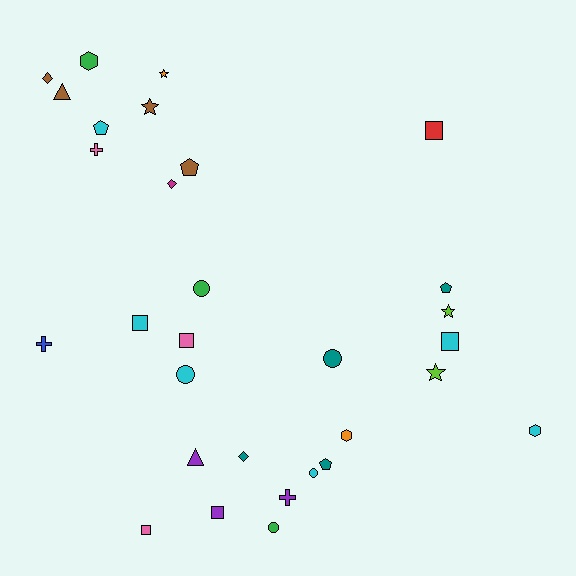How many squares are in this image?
There are 6 squares.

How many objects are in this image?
There are 30 objects.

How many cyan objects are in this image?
There are 6 cyan objects.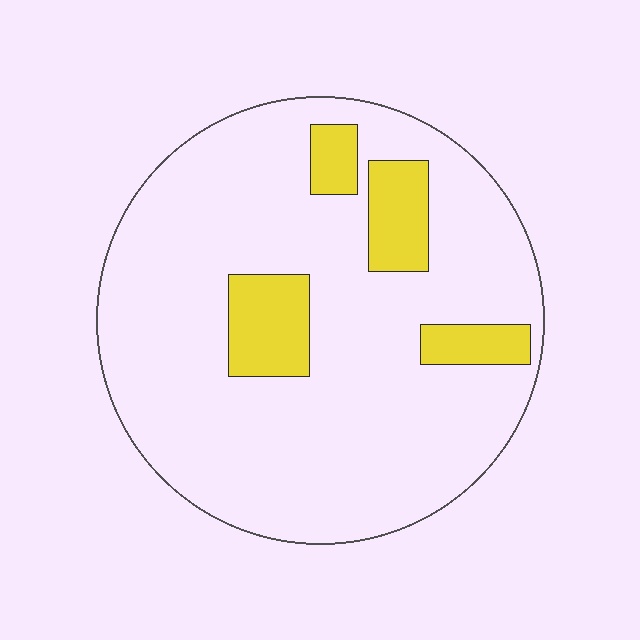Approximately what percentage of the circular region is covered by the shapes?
Approximately 15%.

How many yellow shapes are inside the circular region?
4.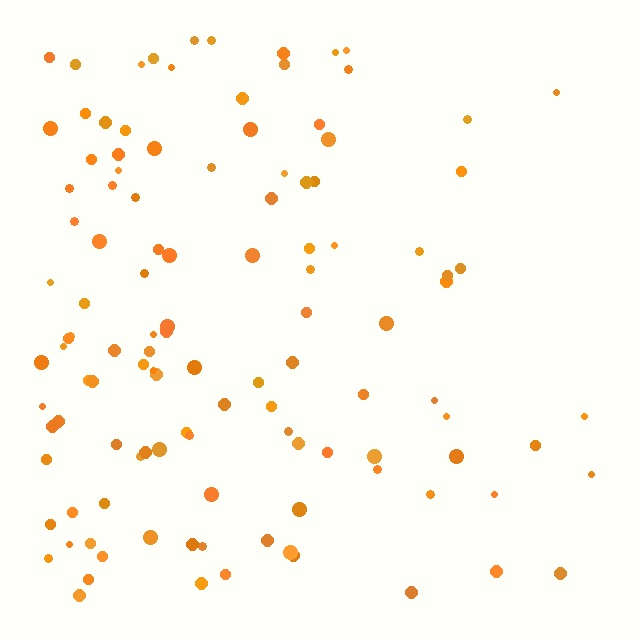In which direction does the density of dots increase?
From right to left, with the left side densest.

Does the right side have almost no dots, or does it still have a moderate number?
Still a moderate number, just noticeably fewer than the left.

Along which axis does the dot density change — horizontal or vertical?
Horizontal.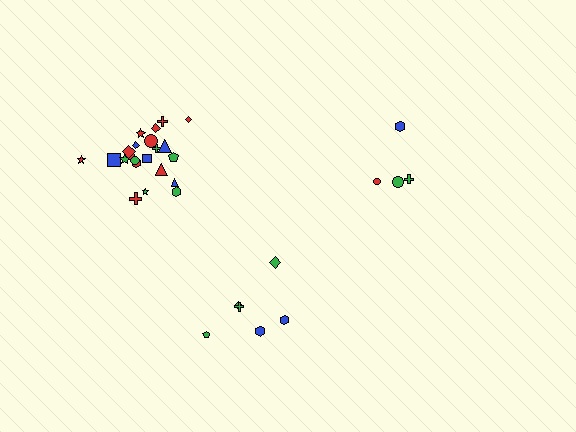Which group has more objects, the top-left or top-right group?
The top-left group.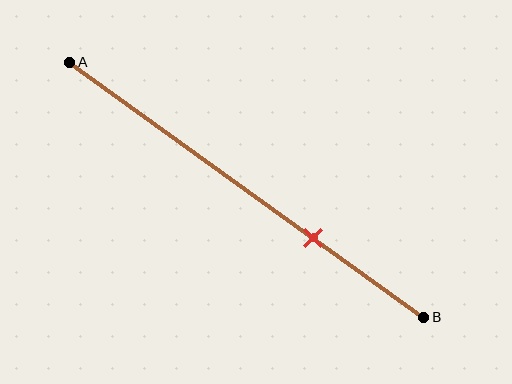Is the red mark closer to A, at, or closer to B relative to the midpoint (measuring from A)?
The red mark is closer to point B than the midpoint of segment AB.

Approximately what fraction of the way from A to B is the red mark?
The red mark is approximately 70% of the way from A to B.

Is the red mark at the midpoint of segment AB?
No, the mark is at about 70% from A, not at the 50% midpoint.